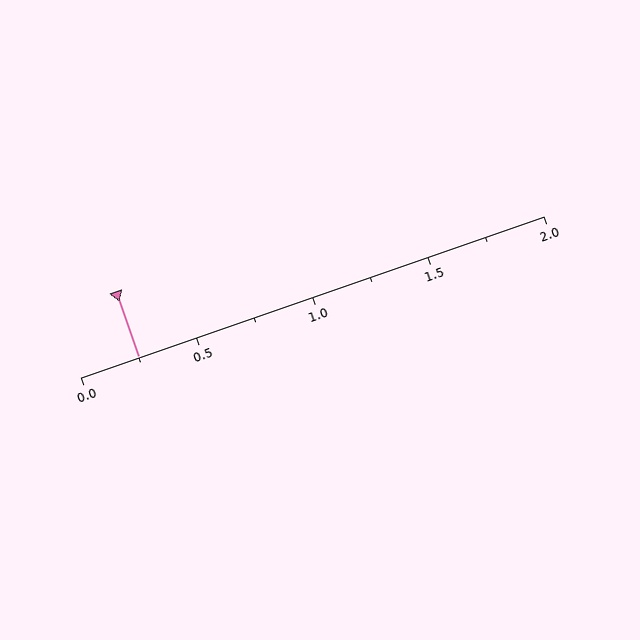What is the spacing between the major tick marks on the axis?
The major ticks are spaced 0.5 apart.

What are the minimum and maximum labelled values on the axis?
The axis runs from 0.0 to 2.0.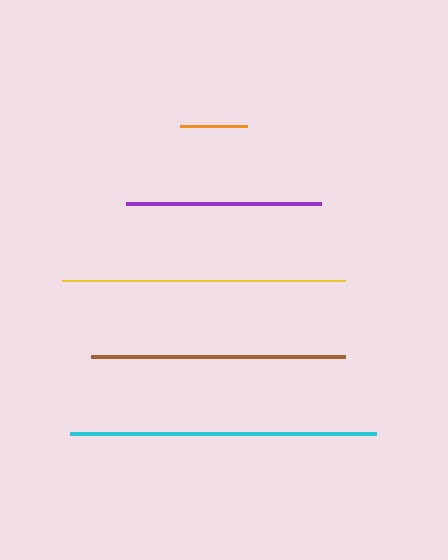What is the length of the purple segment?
The purple segment is approximately 194 pixels long.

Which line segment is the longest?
The cyan line is the longest at approximately 306 pixels.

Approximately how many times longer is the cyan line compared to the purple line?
The cyan line is approximately 1.6 times the length of the purple line.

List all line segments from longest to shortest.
From longest to shortest: cyan, yellow, brown, purple, orange.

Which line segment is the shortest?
The orange line is the shortest at approximately 66 pixels.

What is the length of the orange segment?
The orange segment is approximately 66 pixels long.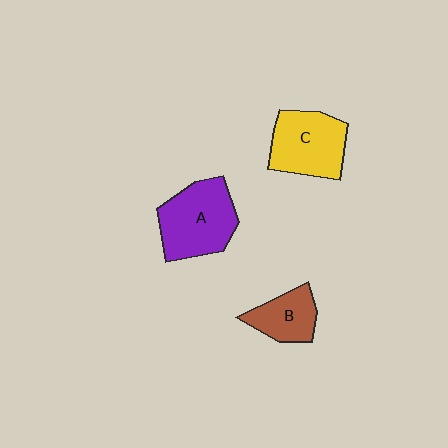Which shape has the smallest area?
Shape B (brown).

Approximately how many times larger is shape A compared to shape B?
Approximately 1.7 times.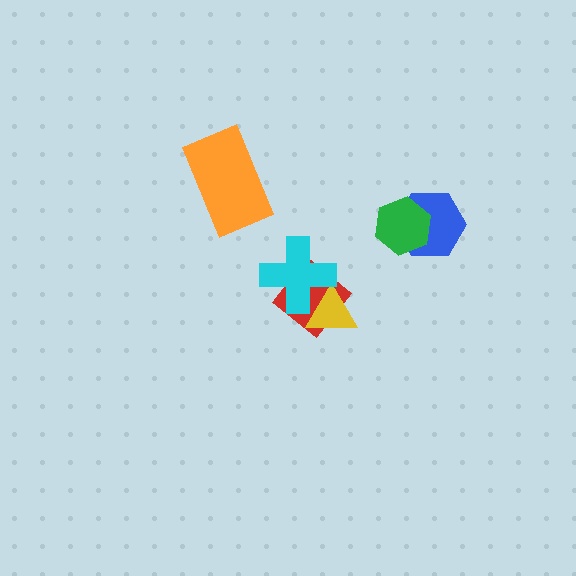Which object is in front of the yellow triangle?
The cyan cross is in front of the yellow triangle.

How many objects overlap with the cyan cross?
2 objects overlap with the cyan cross.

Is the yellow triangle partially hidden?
Yes, it is partially covered by another shape.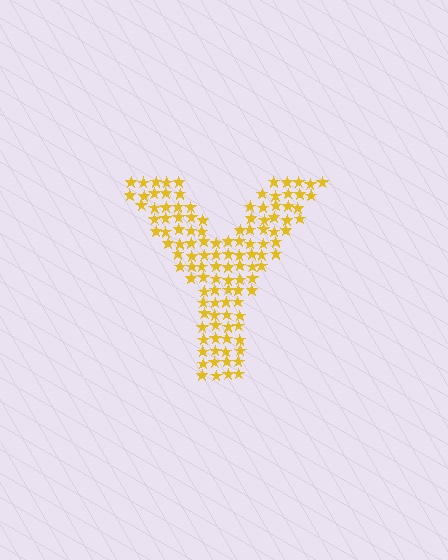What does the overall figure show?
The overall figure shows the letter Y.